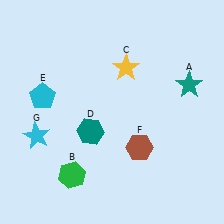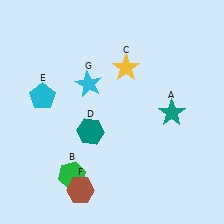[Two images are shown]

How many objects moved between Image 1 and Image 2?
3 objects moved between the two images.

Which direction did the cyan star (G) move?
The cyan star (G) moved right.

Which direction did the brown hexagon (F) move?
The brown hexagon (F) moved left.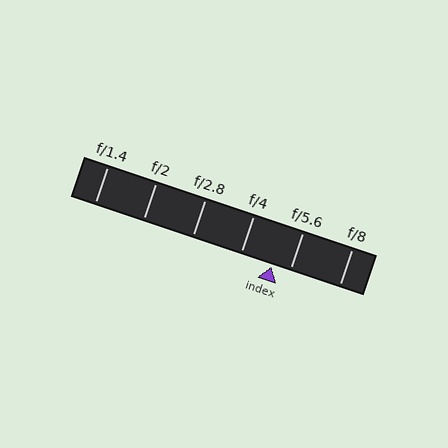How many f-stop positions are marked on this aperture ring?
There are 6 f-stop positions marked.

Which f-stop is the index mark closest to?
The index mark is closest to f/5.6.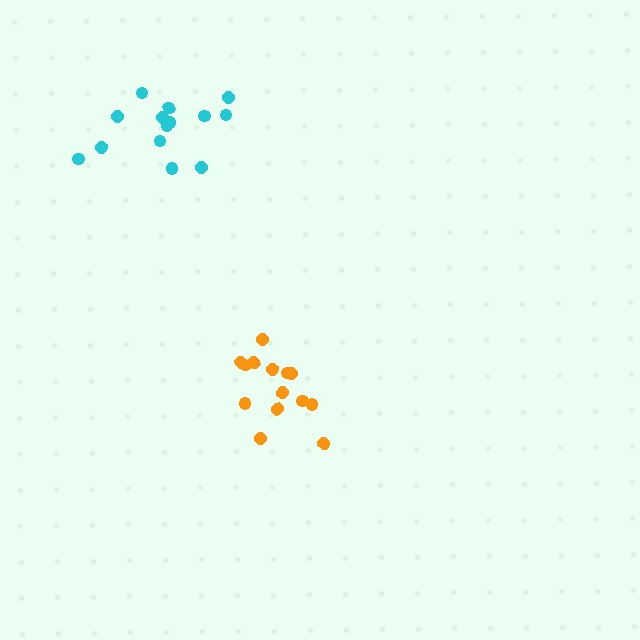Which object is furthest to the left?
The cyan cluster is leftmost.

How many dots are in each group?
Group 1: 14 dots, Group 2: 14 dots (28 total).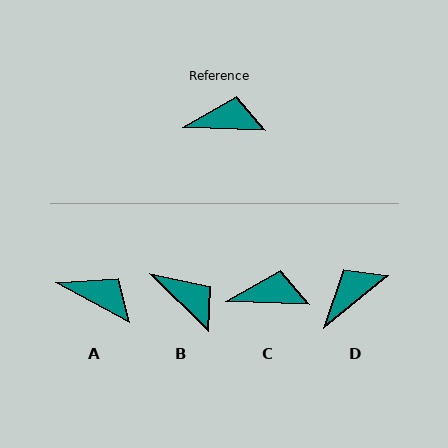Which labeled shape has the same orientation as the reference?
C.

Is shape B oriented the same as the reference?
No, it is off by about 42 degrees.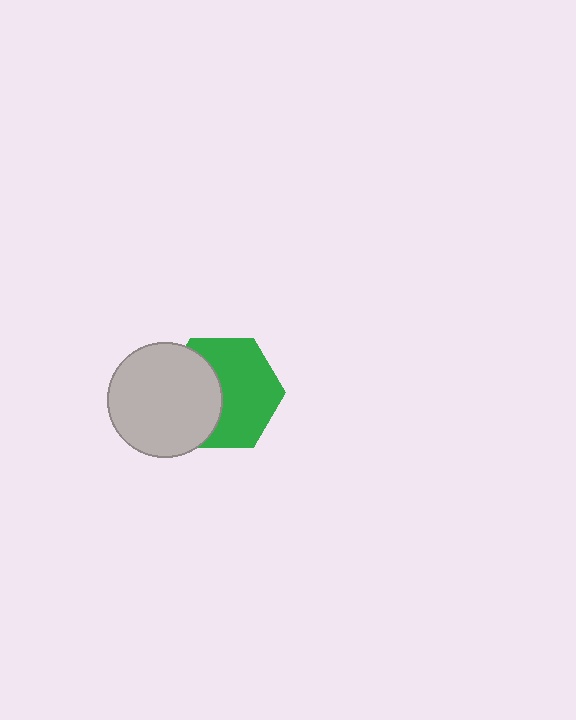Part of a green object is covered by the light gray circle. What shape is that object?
It is a hexagon.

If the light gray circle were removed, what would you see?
You would see the complete green hexagon.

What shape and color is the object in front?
The object in front is a light gray circle.